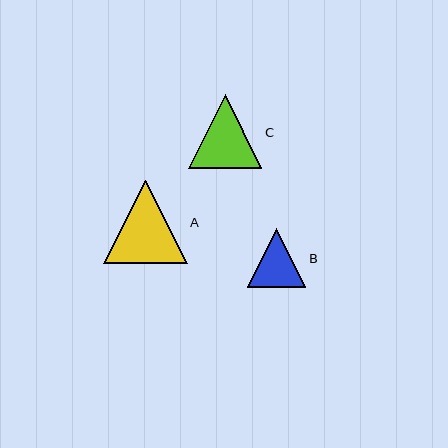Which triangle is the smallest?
Triangle B is the smallest with a size of approximately 59 pixels.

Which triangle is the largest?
Triangle A is the largest with a size of approximately 83 pixels.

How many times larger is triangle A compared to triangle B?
Triangle A is approximately 1.4 times the size of triangle B.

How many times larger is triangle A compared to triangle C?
Triangle A is approximately 1.1 times the size of triangle C.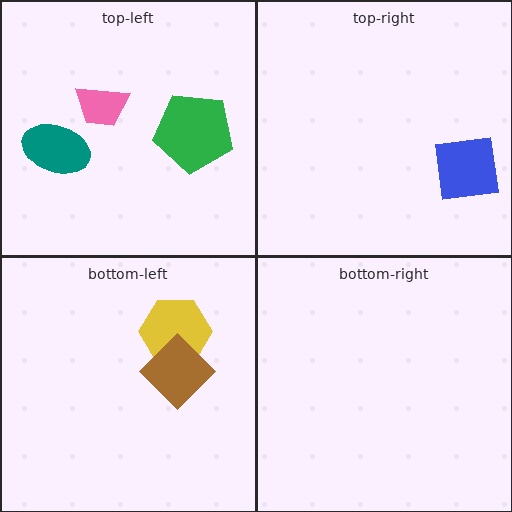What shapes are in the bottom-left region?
The yellow hexagon, the brown diamond.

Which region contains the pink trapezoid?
The top-left region.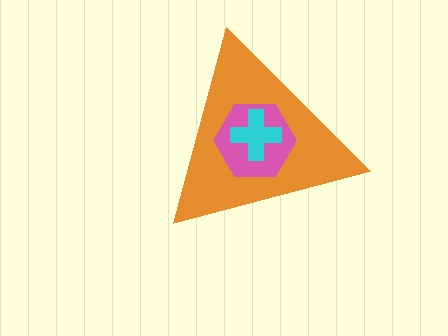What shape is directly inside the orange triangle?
The pink hexagon.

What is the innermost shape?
The cyan cross.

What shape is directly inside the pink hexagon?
The cyan cross.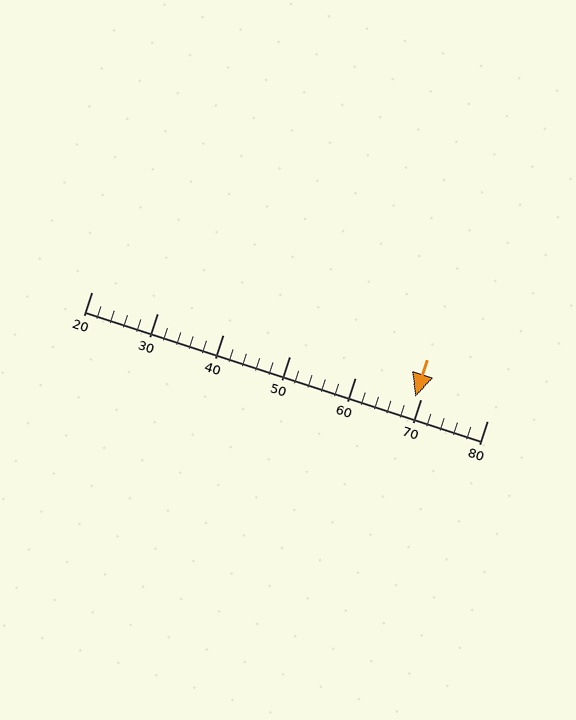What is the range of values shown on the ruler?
The ruler shows values from 20 to 80.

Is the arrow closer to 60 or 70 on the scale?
The arrow is closer to 70.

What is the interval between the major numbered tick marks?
The major tick marks are spaced 10 units apart.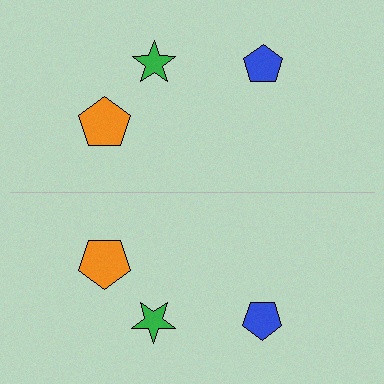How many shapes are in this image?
There are 6 shapes in this image.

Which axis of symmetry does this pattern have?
The pattern has a horizontal axis of symmetry running through the center of the image.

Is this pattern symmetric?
Yes, this pattern has bilateral (reflection) symmetry.